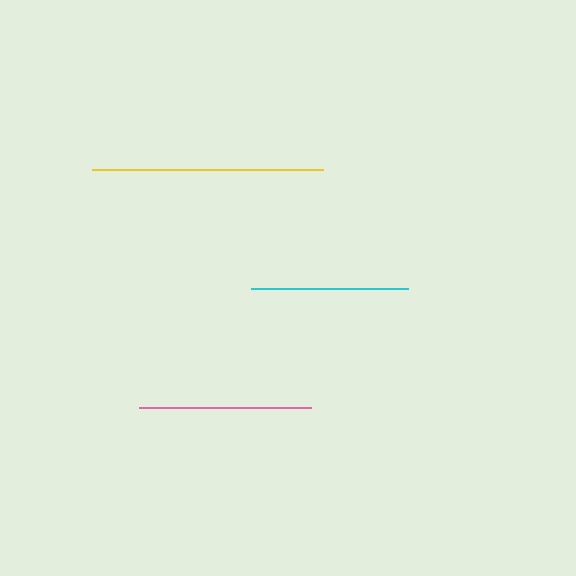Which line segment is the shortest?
The cyan line is the shortest at approximately 157 pixels.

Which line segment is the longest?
The yellow line is the longest at approximately 231 pixels.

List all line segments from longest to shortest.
From longest to shortest: yellow, pink, cyan.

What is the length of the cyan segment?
The cyan segment is approximately 157 pixels long.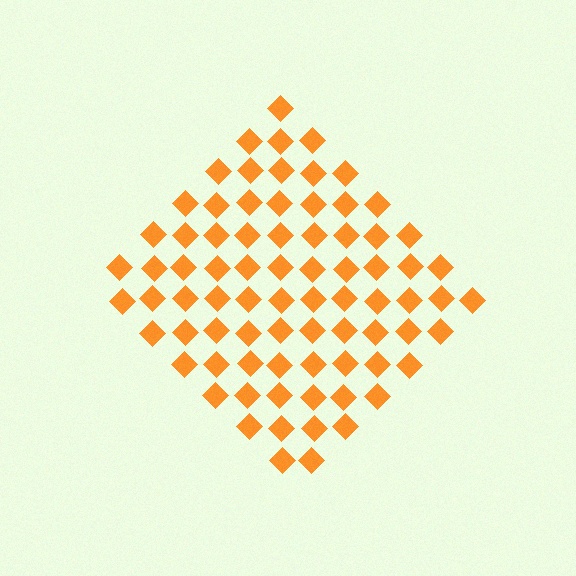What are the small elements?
The small elements are diamonds.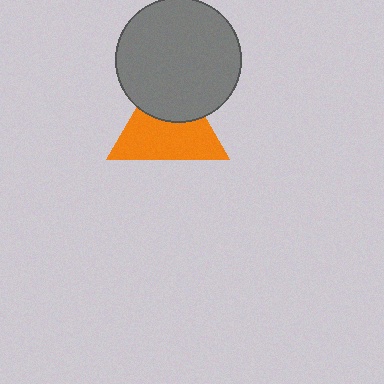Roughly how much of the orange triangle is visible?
About half of it is visible (roughly 62%).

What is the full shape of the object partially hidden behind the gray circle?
The partially hidden object is an orange triangle.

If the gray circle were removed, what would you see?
You would see the complete orange triangle.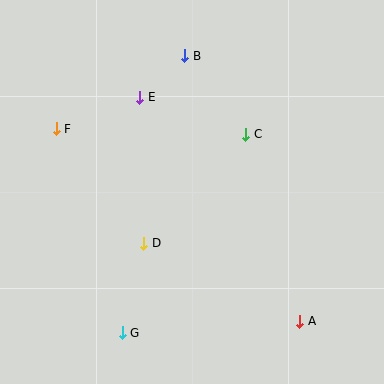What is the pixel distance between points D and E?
The distance between D and E is 146 pixels.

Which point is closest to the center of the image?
Point D at (144, 243) is closest to the center.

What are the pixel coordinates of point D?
Point D is at (144, 243).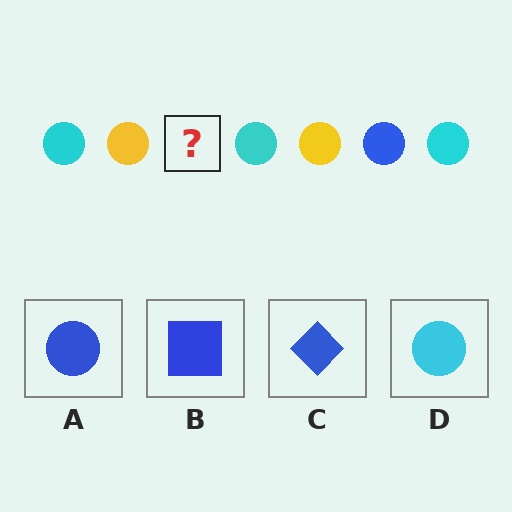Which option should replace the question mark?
Option A.